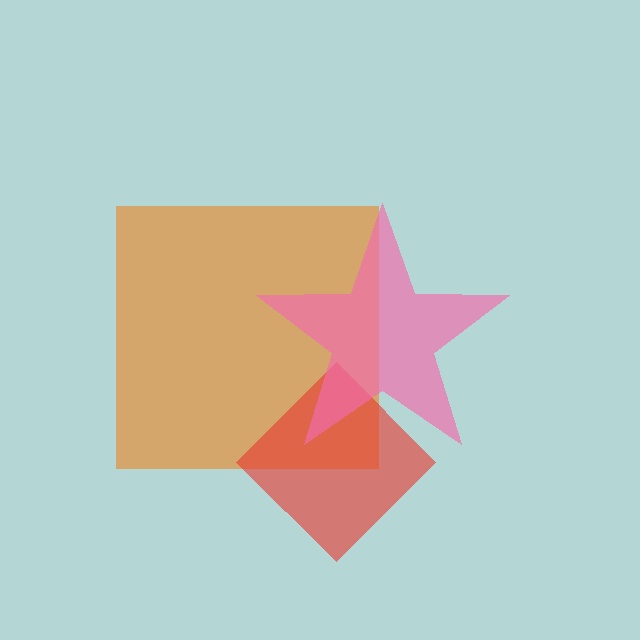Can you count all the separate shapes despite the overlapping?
Yes, there are 3 separate shapes.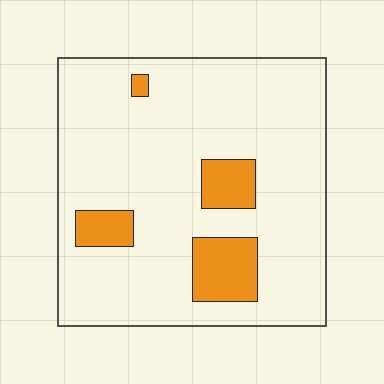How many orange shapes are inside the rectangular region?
4.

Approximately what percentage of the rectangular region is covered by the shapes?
Approximately 15%.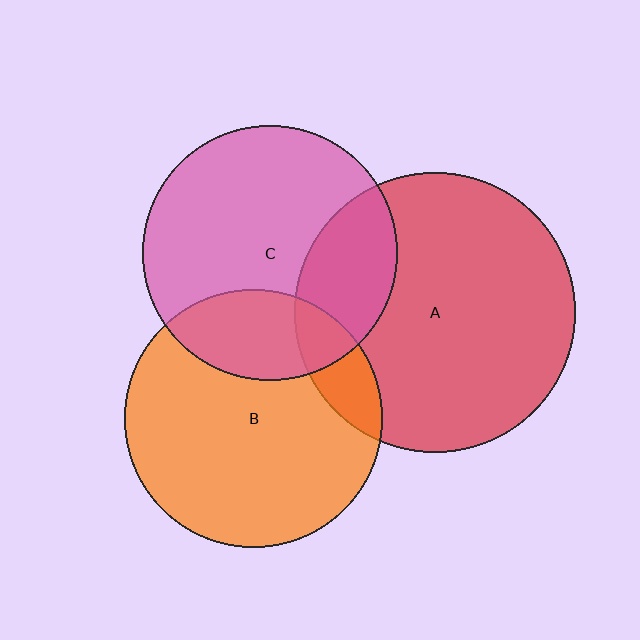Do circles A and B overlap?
Yes.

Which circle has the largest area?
Circle A (red).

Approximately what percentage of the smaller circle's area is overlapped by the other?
Approximately 15%.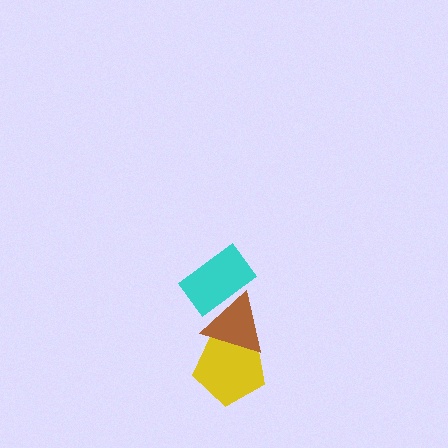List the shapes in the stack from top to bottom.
From top to bottom: the cyan rectangle, the brown triangle, the yellow pentagon.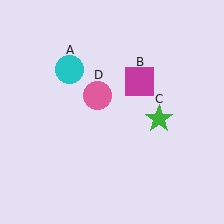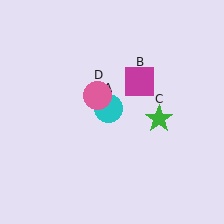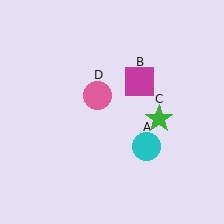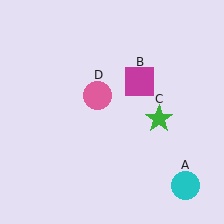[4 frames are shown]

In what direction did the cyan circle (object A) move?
The cyan circle (object A) moved down and to the right.